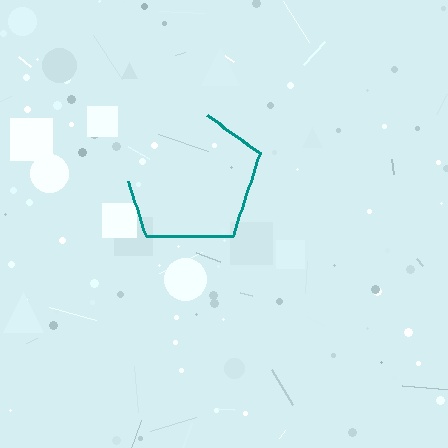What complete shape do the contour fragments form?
The contour fragments form a pentagon.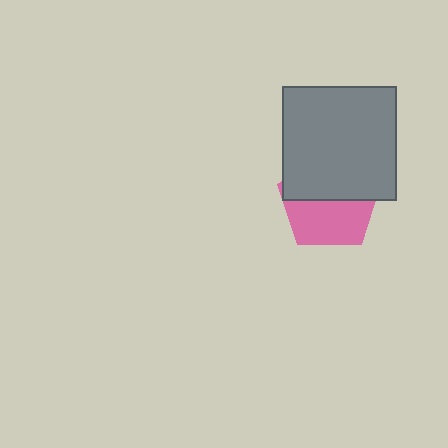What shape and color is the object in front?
The object in front is a gray square.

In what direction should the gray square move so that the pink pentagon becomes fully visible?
The gray square should move up. That is the shortest direction to clear the overlap and leave the pink pentagon fully visible.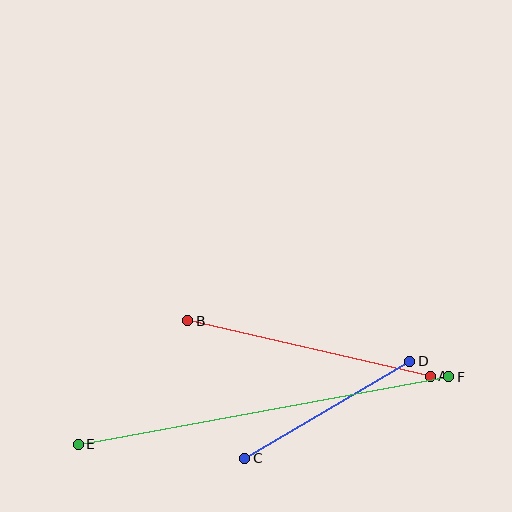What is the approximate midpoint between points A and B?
The midpoint is at approximately (309, 348) pixels.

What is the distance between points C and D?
The distance is approximately 191 pixels.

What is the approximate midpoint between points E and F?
The midpoint is at approximately (264, 411) pixels.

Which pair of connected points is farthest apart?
Points E and F are farthest apart.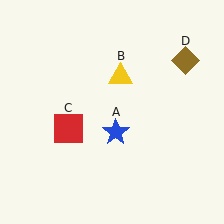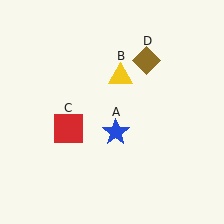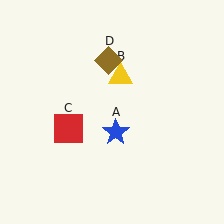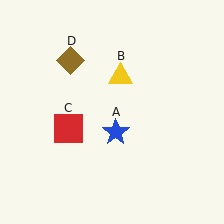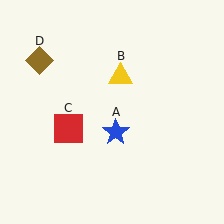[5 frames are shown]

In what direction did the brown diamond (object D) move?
The brown diamond (object D) moved left.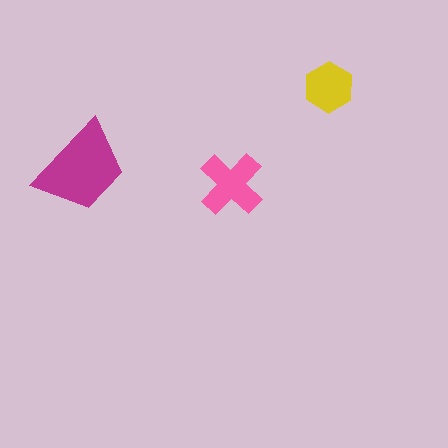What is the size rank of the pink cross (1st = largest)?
2nd.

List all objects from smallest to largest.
The yellow hexagon, the pink cross, the magenta trapezoid.